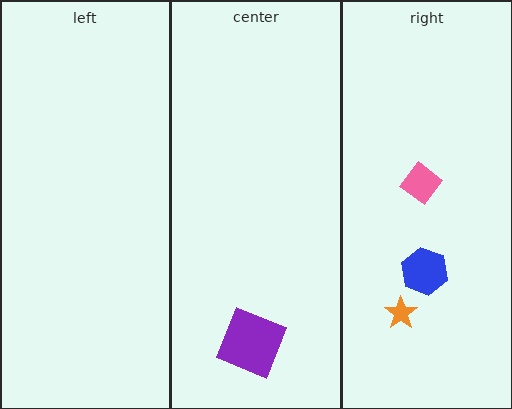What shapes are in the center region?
The purple square.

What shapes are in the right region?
The pink diamond, the orange star, the blue hexagon.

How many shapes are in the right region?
3.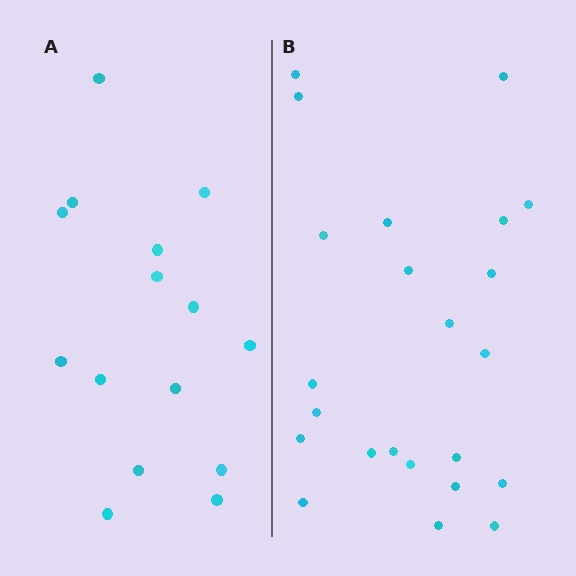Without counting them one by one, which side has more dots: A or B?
Region B (the right region) has more dots.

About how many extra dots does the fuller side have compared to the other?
Region B has roughly 8 or so more dots than region A.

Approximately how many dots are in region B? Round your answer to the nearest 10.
About 20 dots. (The exact count is 23, which rounds to 20.)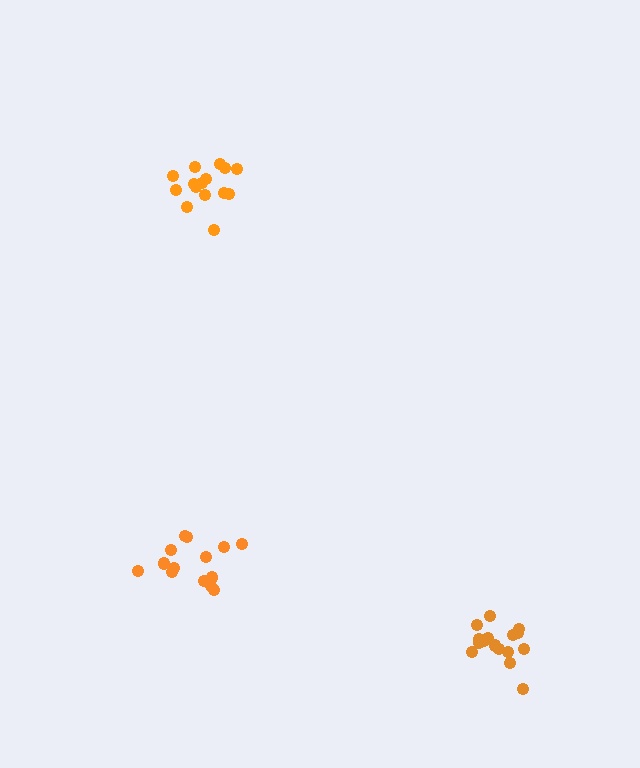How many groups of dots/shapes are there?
There are 3 groups.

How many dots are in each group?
Group 1: 15 dots, Group 2: 14 dots, Group 3: 16 dots (45 total).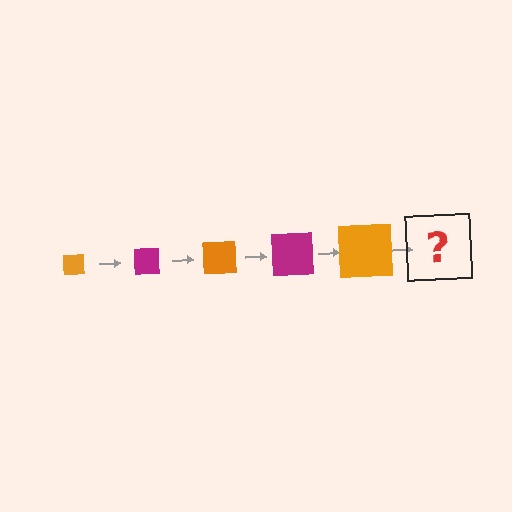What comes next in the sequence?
The next element should be a magenta square, larger than the previous one.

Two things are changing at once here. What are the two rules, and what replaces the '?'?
The two rules are that the square grows larger each step and the color cycles through orange and magenta. The '?' should be a magenta square, larger than the previous one.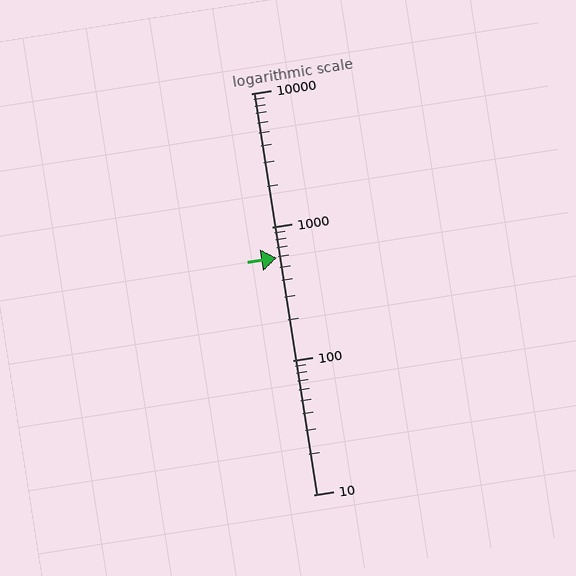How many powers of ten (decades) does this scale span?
The scale spans 3 decades, from 10 to 10000.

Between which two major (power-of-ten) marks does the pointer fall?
The pointer is between 100 and 1000.